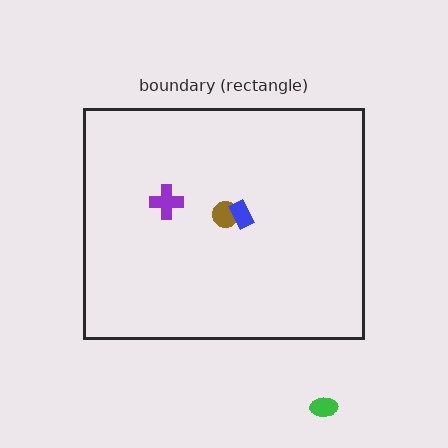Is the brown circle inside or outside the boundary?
Inside.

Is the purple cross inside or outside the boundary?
Inside.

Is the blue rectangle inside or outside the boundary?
Inside.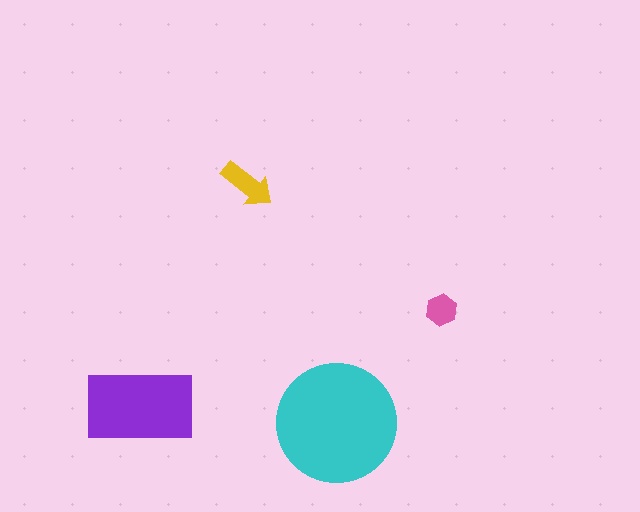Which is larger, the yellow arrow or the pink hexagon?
The yellow arrow.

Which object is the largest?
The cyan circle.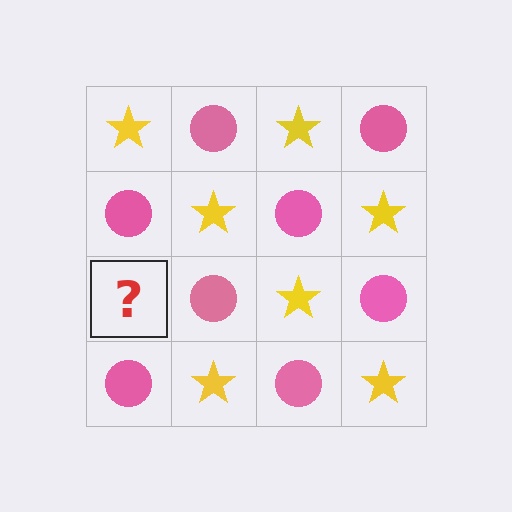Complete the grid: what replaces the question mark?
The question mark should be replaced with a yellow star.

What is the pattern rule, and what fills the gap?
The rule is that it alternates yellow star and pink circle in a checkerboard pattern. The gap should be filled with a yellow star.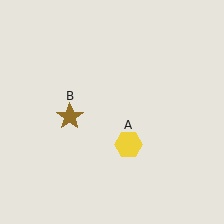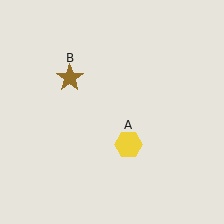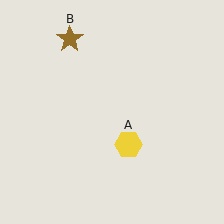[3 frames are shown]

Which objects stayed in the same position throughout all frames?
Yellow hexagon (object A) remained stationary.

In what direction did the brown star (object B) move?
The brown star (object B) moved up.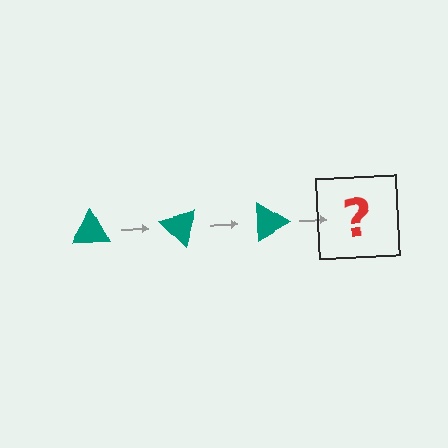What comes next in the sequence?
The next element should be a teal triangle rotated 135 degrees.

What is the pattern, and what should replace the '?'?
The pattern is that the triangle rotates 45 degrees each step. The '?' should be a teal triangle rotated 135 degrees.